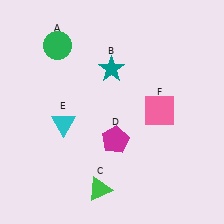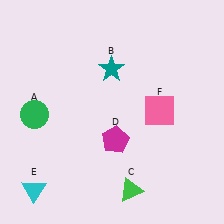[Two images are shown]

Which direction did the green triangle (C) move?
The green triangle (C) moved right.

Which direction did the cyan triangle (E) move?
The cyan triangle (E) moved down.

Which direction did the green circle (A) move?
The green circle (A) moved down.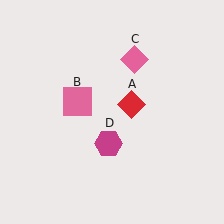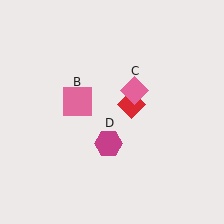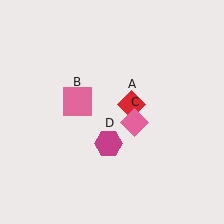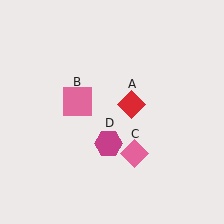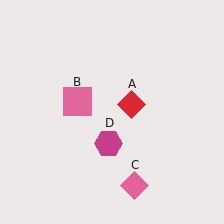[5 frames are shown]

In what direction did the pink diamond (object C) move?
The pink diamond (object C) moved down.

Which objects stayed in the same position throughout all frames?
Red diamond (object A) and pink square (object B) and magenta hexagon (object D) remained stationary.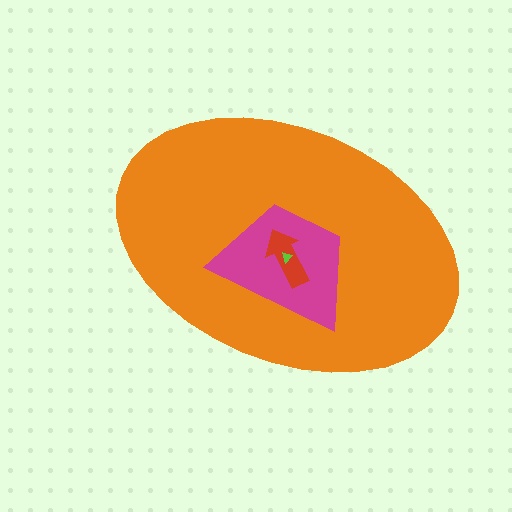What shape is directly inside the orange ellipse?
The magenta trapezoid.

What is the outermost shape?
The orange ellipse.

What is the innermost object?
The lime triangle.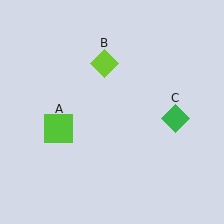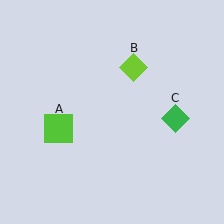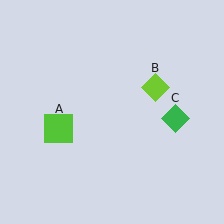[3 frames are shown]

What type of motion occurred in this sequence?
The lime diamond (object B) rotated clockwise around the center of the scene.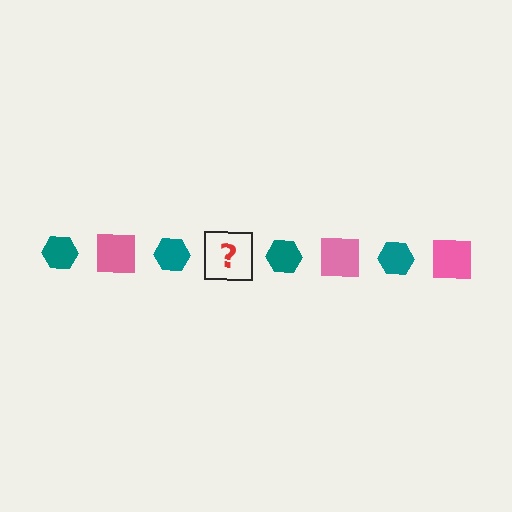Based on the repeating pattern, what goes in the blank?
The blank should be a pink square.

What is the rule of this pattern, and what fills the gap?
The rule is that the pattern alternates between teal hexagon and pink square. The gap should be filled with a pink square.